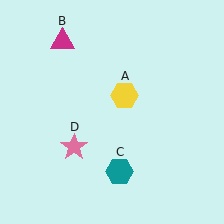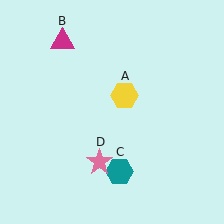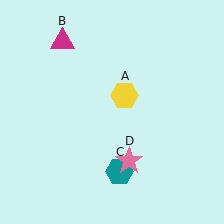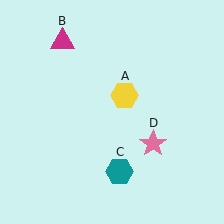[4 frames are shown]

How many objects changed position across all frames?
1 object changed position: pink star (object D).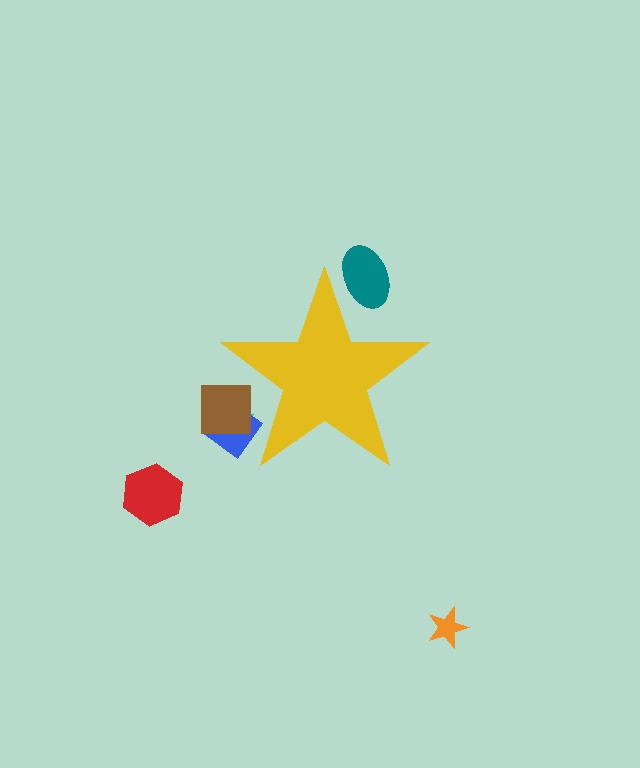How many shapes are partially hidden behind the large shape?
4 shapes are partially hidden.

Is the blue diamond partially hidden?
Yes, the blue diamond is partially hidden behind the yellow star.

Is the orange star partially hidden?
No, the orange star is fully visible.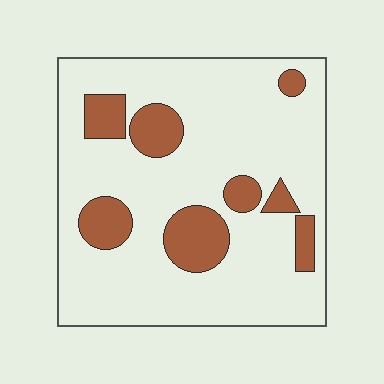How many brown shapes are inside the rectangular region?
8.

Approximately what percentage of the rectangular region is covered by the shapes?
Approximately 20%.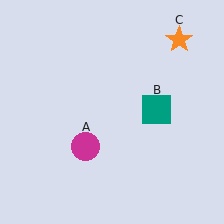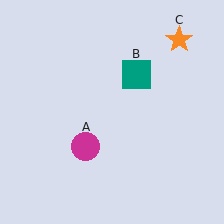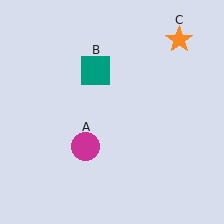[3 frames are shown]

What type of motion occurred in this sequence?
The teal square (object B) rotated counterclockwise around the center of the scene.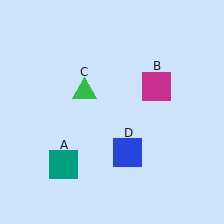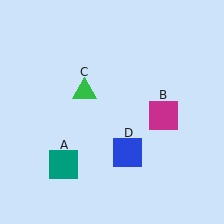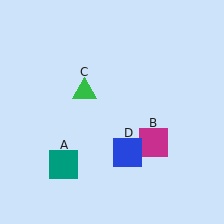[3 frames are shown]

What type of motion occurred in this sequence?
The magenta square (object B) rotated clockwise around the center of the scene.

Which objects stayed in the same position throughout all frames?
Teal square (object A) and green triangle (object C) and blue square (object D) remained stationary.